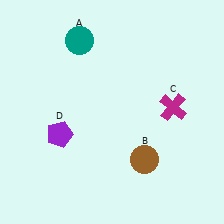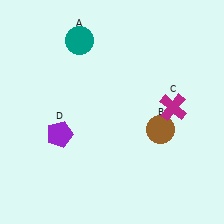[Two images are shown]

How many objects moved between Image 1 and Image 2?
1 object moved between the two images.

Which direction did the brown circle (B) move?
The brown circle (B) moved up.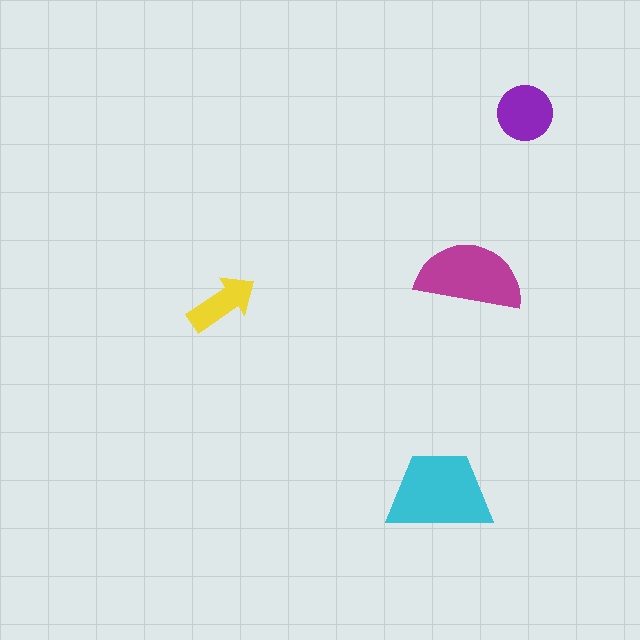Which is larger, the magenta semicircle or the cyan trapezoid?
The cyan trapezoid.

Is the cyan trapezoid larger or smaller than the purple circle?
Larger.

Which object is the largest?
The cyan trapezoid.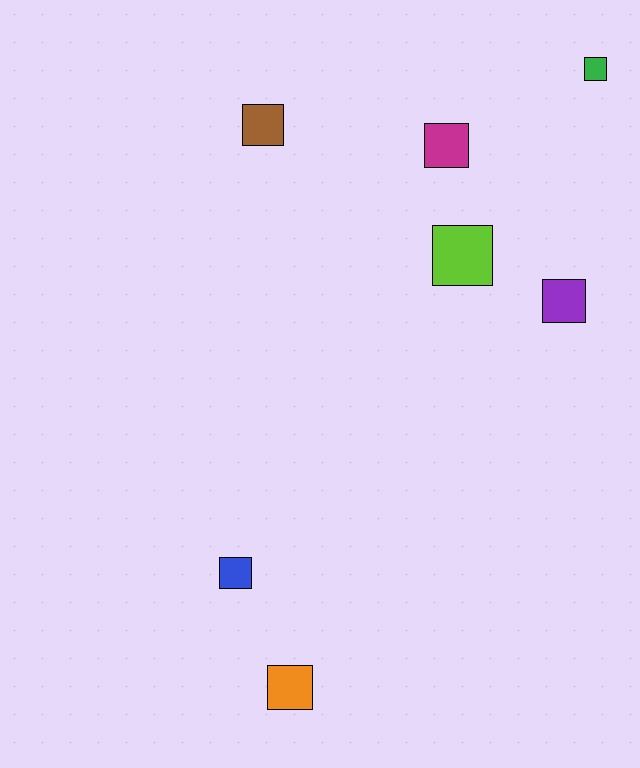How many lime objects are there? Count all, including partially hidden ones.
There is 1 lime object.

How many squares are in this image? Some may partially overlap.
There are 7 squares.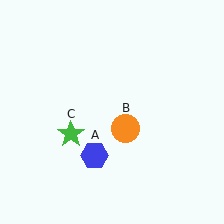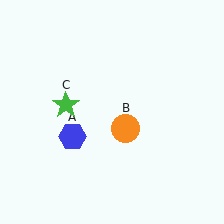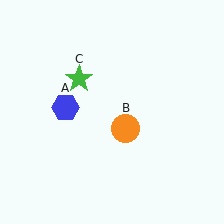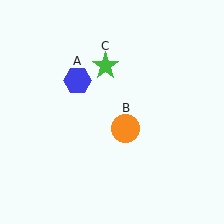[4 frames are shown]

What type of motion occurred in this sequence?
The blue hexagon (object A), green star (object C) rotated clockwise around the center of the scene.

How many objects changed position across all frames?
2 objects changed position: blue hexagon (object A), green star (object C).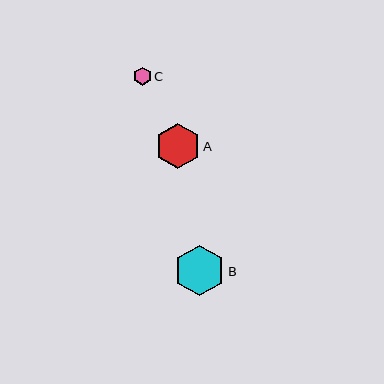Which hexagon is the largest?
Hexagon B is the largest with a size of approximately 51 pixels.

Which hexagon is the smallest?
Hexagon C is the smallest with a size of approximately 18 pixels.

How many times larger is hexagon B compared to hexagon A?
Hexagon B is approximately 1.1 times the size of hexagon A.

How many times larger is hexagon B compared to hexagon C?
Hexagon B is approximately 2.9 times the size of hexagon C.